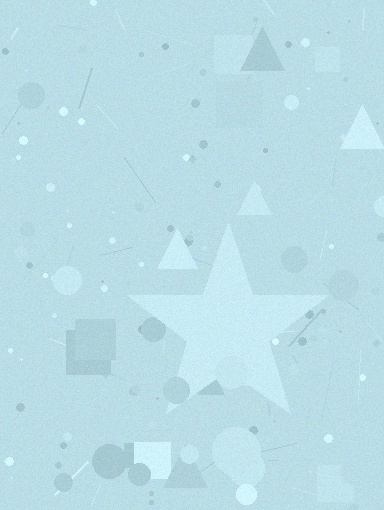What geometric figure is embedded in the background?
A star is embedded in the background.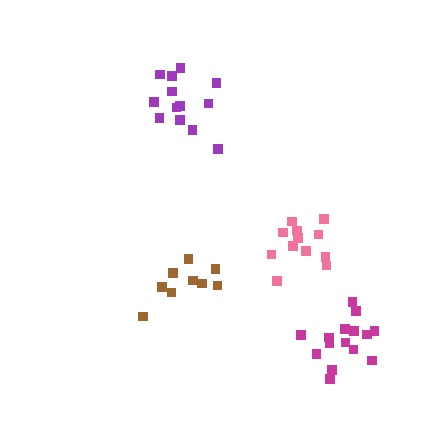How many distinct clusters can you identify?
There are 4 distinct clusters.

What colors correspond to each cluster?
The clusters are colored: pink, purple, magenta, brown.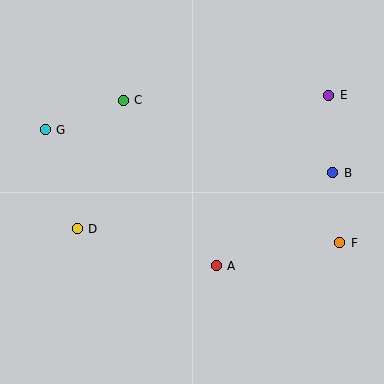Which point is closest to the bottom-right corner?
Point F is closest to the bottom-right corner.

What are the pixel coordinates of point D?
Point D is at (77, 229).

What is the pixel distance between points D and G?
The distance between D and G is 104 pixels.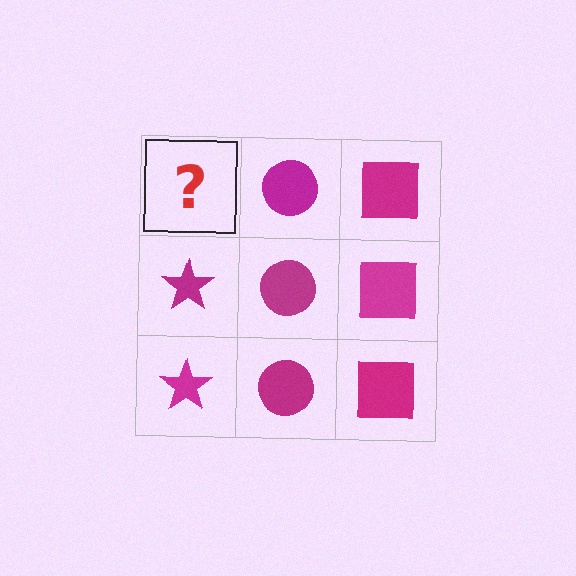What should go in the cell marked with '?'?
The missing cell should contain a magenta star.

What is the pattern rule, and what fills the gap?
The rule is that each column has a consistent shape. The gap should be filled with a magenta star.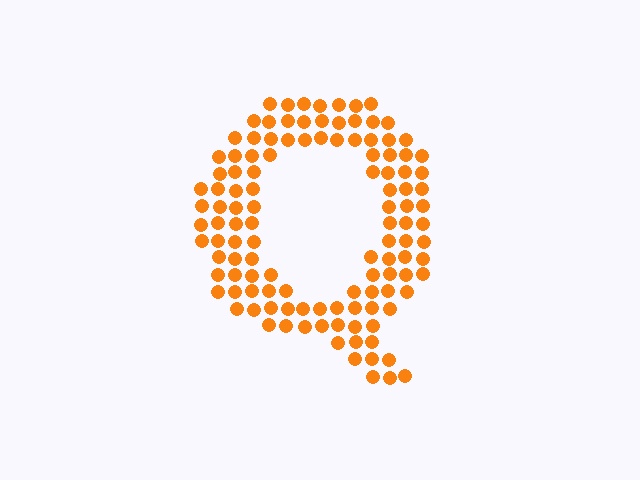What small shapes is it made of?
It is made of small circles.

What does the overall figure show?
The overall figure shows the letter Q.